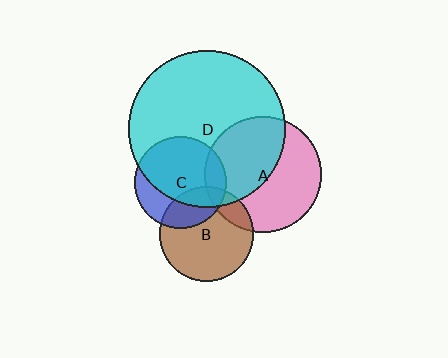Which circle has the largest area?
Circle D (cyan).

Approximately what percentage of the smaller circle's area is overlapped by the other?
Approximately 70%.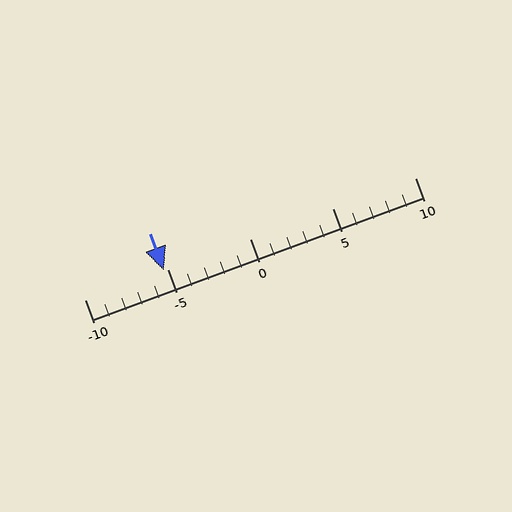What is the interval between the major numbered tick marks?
The major tick marks are spaced 5 units apart.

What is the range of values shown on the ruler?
The ruler shows values from -10 to 10.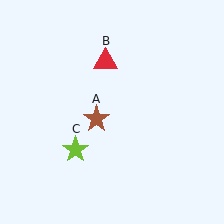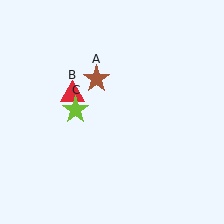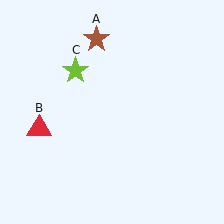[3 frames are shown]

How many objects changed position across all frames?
3 objects changed position: brown star (object A), red triangle (object B), lime star (object C).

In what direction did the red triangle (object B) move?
The red triangle (object B) moved down and to the left.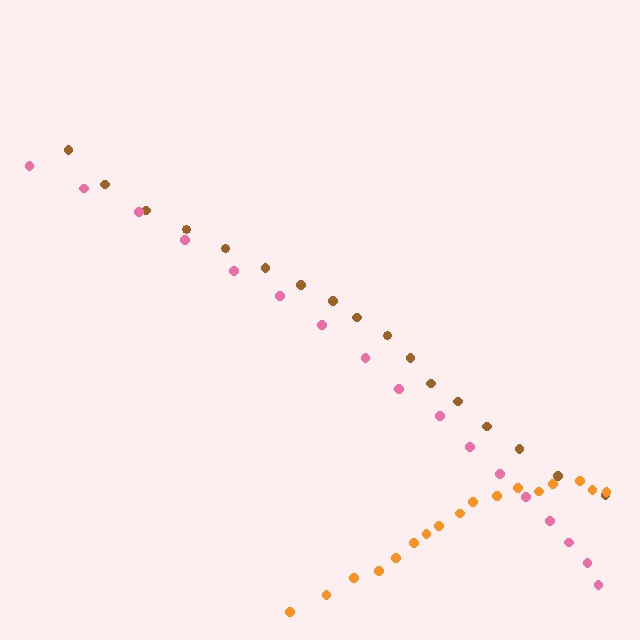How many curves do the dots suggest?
There are 3 distinct paths.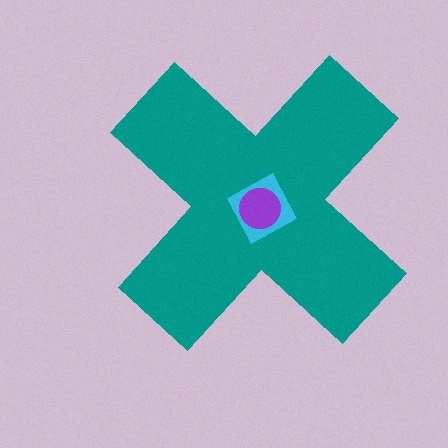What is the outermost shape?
The teal cross.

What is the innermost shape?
The purple circle.